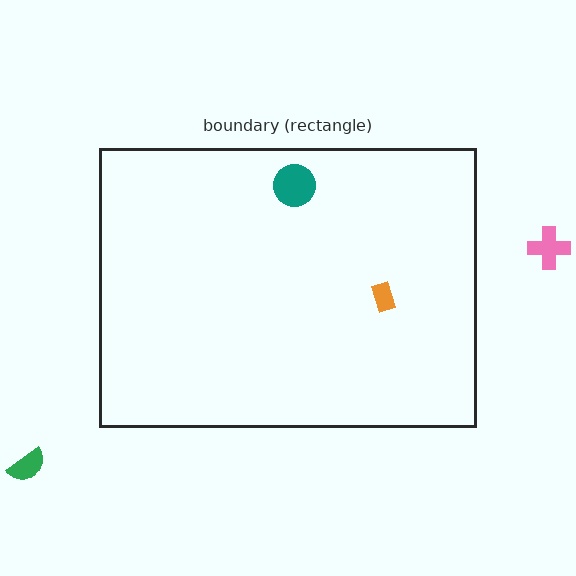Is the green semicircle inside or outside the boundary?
Outside.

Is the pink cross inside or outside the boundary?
Outside.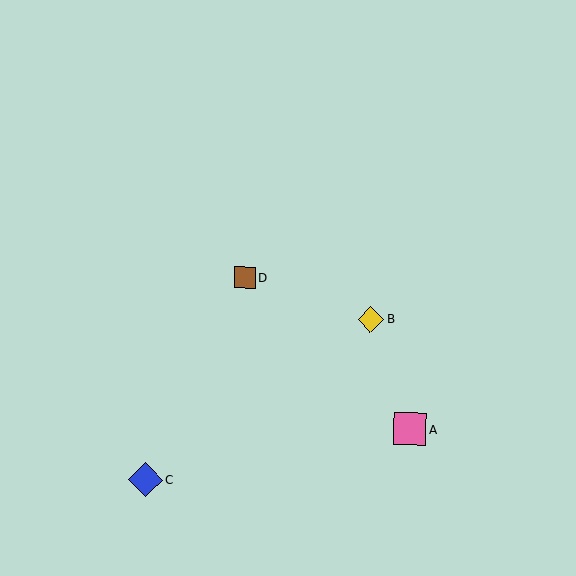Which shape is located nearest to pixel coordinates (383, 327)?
The yellow diamond (labeled B) at (371, 319) is nearest to that location.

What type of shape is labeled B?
Shape B is a yellow diamond.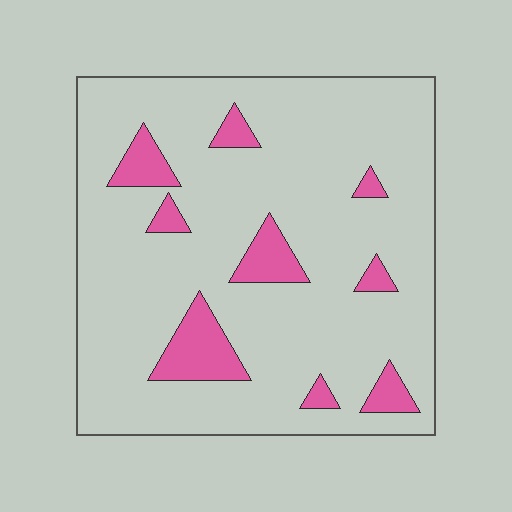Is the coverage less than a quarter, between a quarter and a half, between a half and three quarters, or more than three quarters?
Less than a quarter.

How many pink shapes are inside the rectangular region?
9.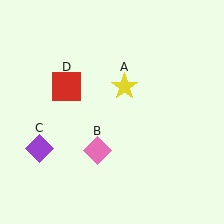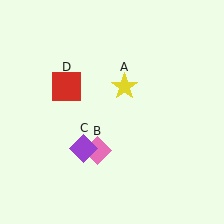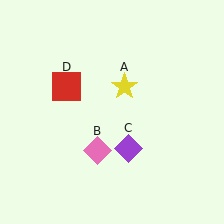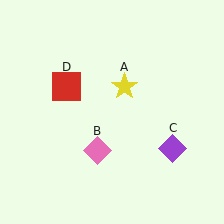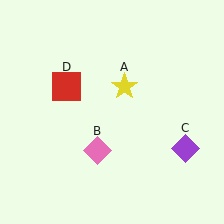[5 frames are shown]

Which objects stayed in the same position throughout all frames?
Yellow star (object A) and pink diamond (object B) and red square (object D) remained stationary.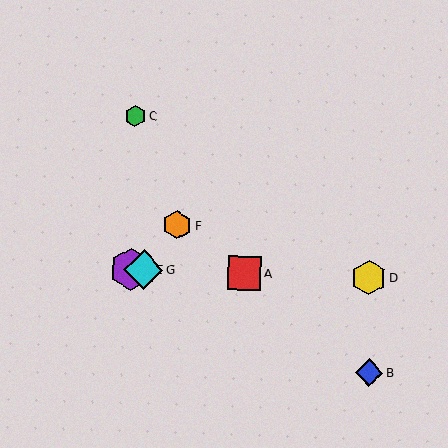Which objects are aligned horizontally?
Objects A, D, E, G are aligned horizontally.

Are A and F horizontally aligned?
No, A is at y≈273 and F is at y≈225.